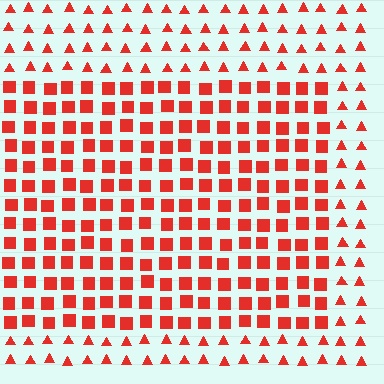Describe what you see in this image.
The image is filled with small red elements arranged in a uniform grid. A rectangle-shaped region contains squares, while the surrounding area contains triangles. The boundary is defined purely by the change in element shape.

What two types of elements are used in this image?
The image uses squares inside the rectangle region and triangles outside it.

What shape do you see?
I see a rectangle.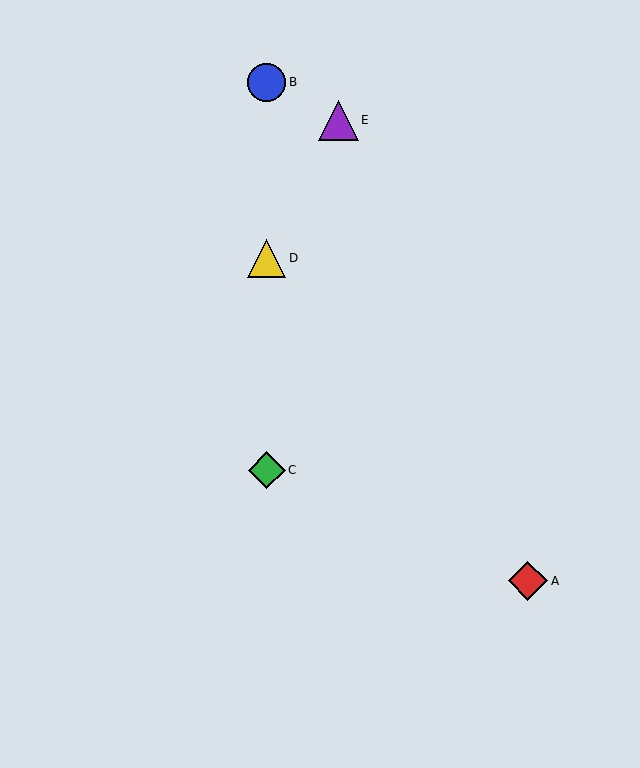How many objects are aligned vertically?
3 objects (B, C, D) are aligned vertically.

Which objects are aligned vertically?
Objects B, C, D are aligned vertically.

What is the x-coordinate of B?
Object B is at x≈267.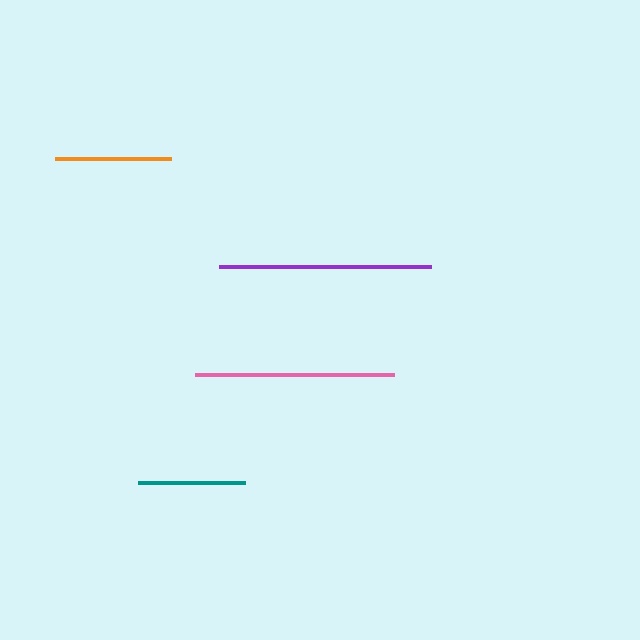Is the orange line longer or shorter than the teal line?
The orange line is longer than the teal line.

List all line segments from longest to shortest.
From longest to shortest: purple, pink, orange, teal.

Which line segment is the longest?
The purple line is the longest at approximately 212 pixels.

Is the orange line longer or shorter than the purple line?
The purple line is longer than the orange line.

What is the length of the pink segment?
The pink segment is approximately 199 pixels long.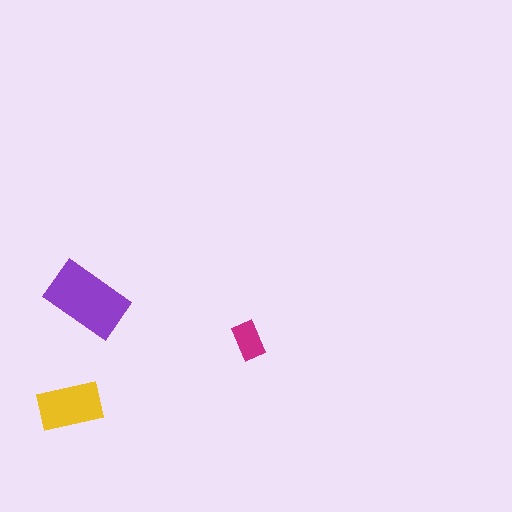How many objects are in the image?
There are 3 objects in the image.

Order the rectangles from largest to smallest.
the purple one, the yellow one, the magenta one.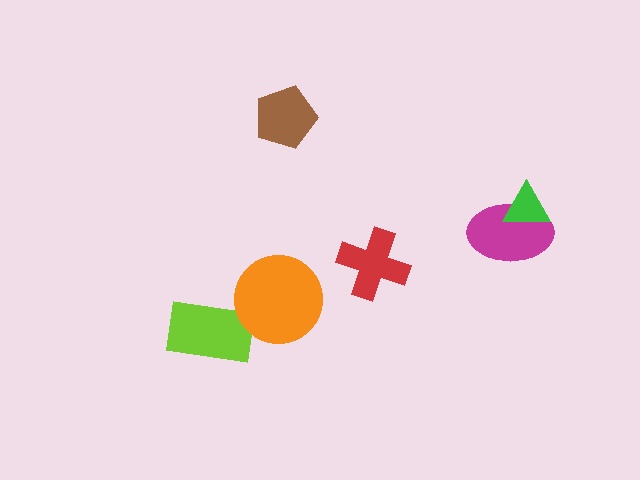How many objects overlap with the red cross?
0 objects overlap with the red cross.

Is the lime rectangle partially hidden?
Yes, it is partially covered by another shape.